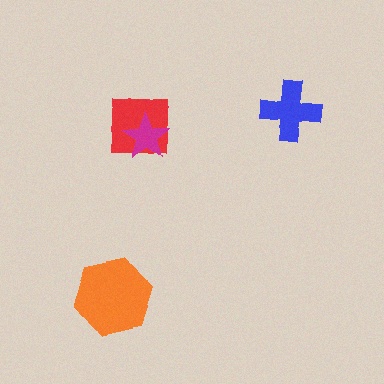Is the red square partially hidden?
Yes, it is partially covered by another shape.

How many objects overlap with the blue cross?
0 objects overlap with the blue cross.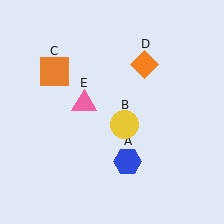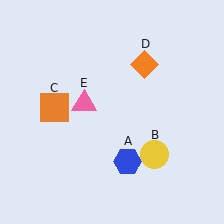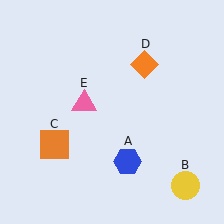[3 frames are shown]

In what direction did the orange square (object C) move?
The orange square (object C) moved down.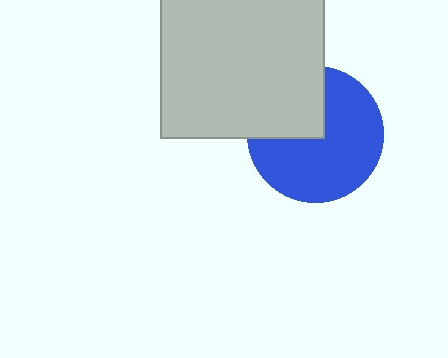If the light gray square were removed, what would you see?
You would see the complete blue circle.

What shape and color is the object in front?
The object in front is a light gray square.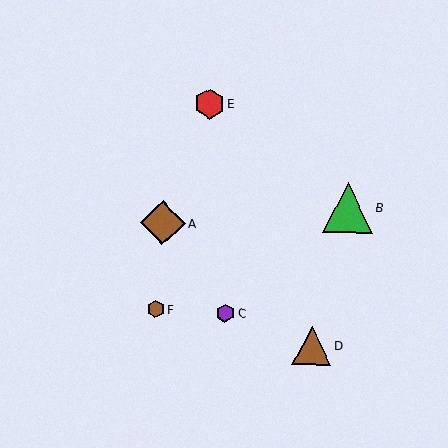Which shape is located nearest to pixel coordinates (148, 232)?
The brown diamond (labeled A) at (163, 223) is nearest to that location.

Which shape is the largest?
The green triangle (labeled B) is the largest.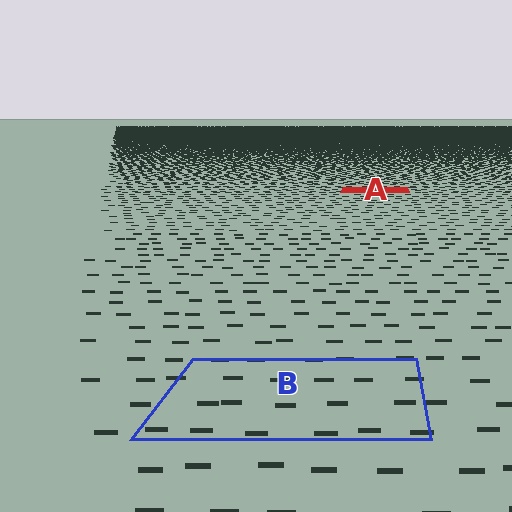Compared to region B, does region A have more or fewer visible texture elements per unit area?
Region A has more texture elements per unit area — they are packed more densely because it is farther away.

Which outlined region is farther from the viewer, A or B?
Region A is farther from the viewer — the texture elements inside it appear smaller and more densely packed.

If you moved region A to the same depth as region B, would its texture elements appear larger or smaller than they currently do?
They would appear larger. At a closer depth, the same texture elements are projected at a bigger on-screen size.